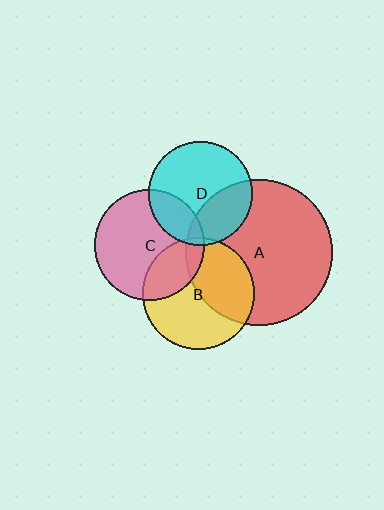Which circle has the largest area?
Circle A (red).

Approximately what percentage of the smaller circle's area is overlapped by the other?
Approximately 20%.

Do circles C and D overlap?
Yes.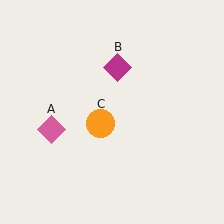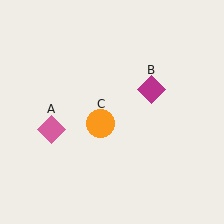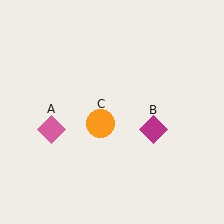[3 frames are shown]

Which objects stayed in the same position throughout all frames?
Pink diamond (object A) and orange circle (object C) remained stationary.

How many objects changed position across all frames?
1 object changed position: magenta diamond (object B).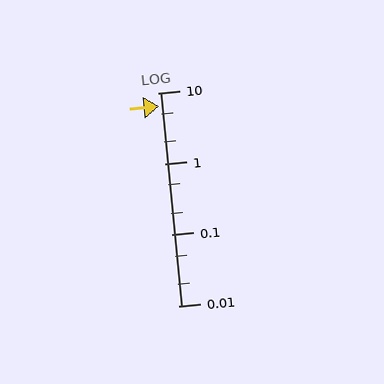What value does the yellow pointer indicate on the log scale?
The pointer indicates approximately 6.5.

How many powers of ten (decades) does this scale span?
The scale spans 3 decades, from 0.01 to 10.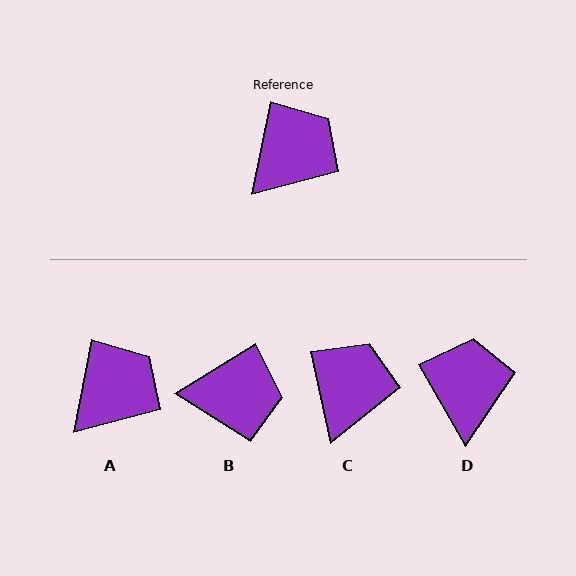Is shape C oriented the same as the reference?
No, it is off by about 24 degrees.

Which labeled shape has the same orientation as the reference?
A.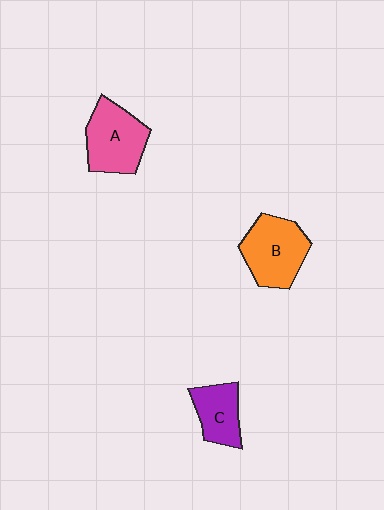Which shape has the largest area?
Shape B (orange).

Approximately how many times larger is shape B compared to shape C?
Approximately 1.5 times.